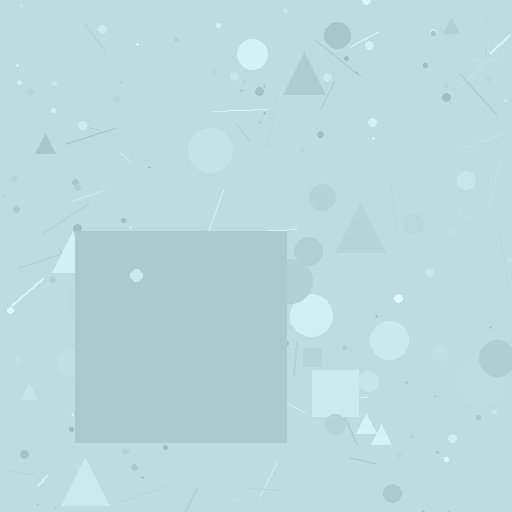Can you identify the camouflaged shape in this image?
The camouflaged shape is a square.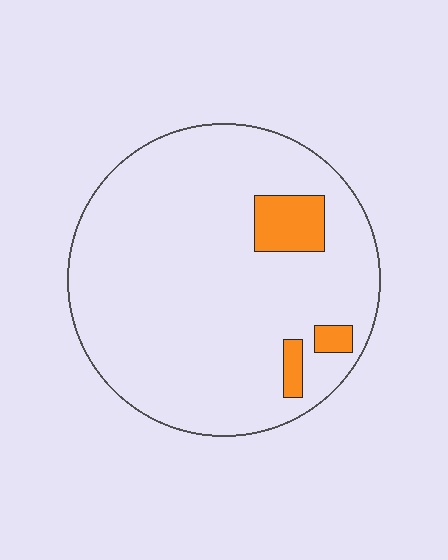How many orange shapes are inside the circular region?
3.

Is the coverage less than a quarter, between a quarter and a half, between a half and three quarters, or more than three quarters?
Less than a quarter.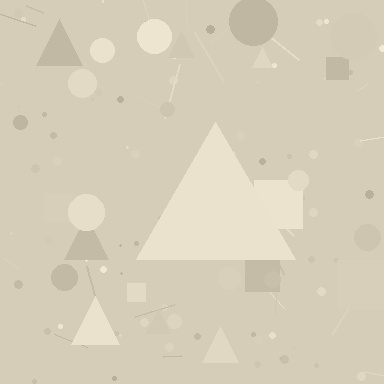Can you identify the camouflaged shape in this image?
The camouflaged shape is a triangle.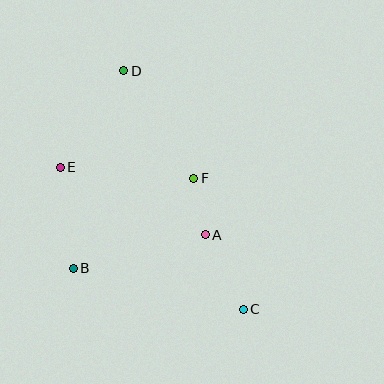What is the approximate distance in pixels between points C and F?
The distance between C and F is approximately 140 pixels.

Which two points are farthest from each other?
Points C and D are farthest from each other.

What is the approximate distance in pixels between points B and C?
The distance between B and C is approximately 175 pixels.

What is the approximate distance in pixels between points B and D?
The distance between B and D is approximately 204 pixels.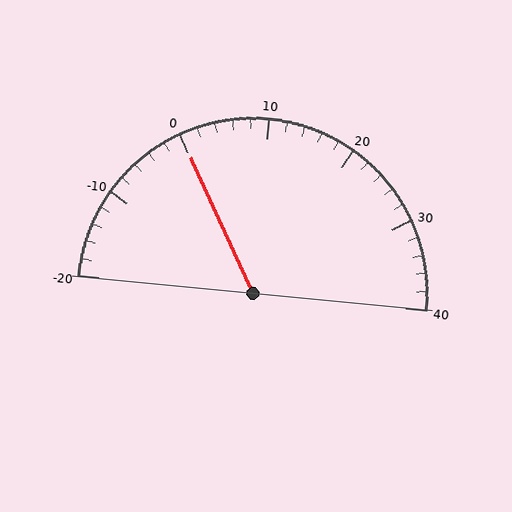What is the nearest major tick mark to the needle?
The nearest major tick mark is 0.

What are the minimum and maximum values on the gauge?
The gauge ranges from -20 to 40.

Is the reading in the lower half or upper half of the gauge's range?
The reading is in the lower half of the range (-20 to 40).